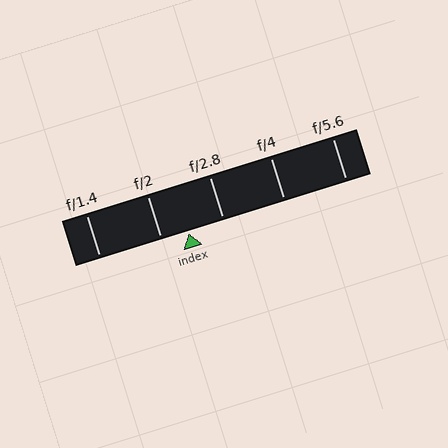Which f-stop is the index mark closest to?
The index mark is closest to f/2.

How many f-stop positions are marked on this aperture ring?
There are 5 f-stop positions marked.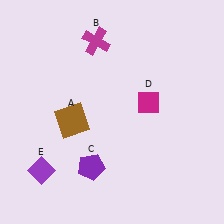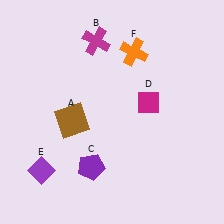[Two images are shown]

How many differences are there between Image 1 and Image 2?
There is 1 difference between the two images.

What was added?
An orange cross (F) was added in Image 2.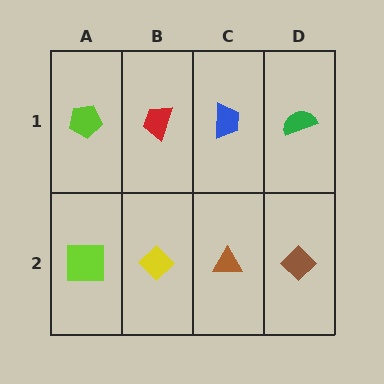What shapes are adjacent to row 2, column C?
A blue trapezoid (row 1, column C), a yellow diamond (row 2, column B), a brown diamond (row 2, column D).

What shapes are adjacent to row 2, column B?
A red trapezoid (row 1, column B), a lime square (row 2, column A), a brown triangle (row 2, column C).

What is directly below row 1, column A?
A lime square.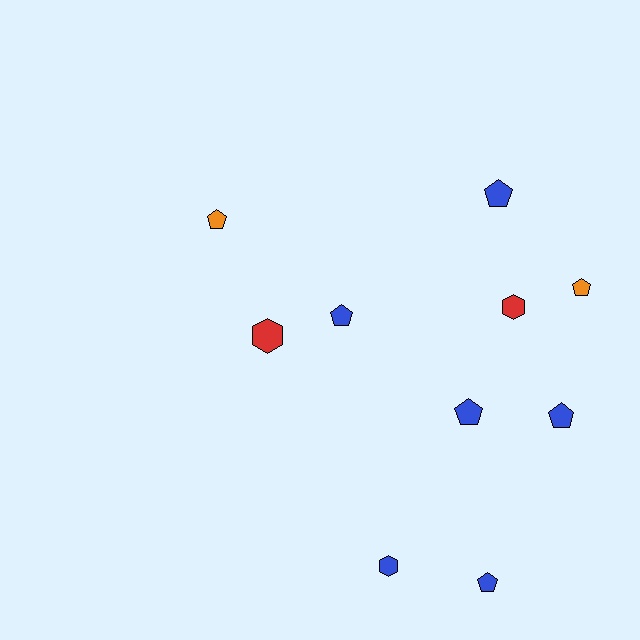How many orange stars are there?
There are no orange stars.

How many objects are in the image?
There are 10 objects.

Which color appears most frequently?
Blue, with 6 objects.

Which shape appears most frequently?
Pentagon, with 7 objects.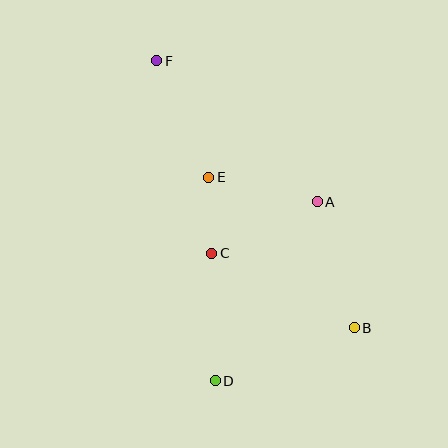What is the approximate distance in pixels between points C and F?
The distance between C and F is approximately 200 pixels.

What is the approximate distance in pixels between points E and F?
The distance between E and F is approximately 128 pixels.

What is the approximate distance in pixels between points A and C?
The distance between A and C is approximately 117 pixels.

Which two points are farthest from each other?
Points B and F are farthest from each other.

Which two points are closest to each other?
Points C and E are closest to each other.